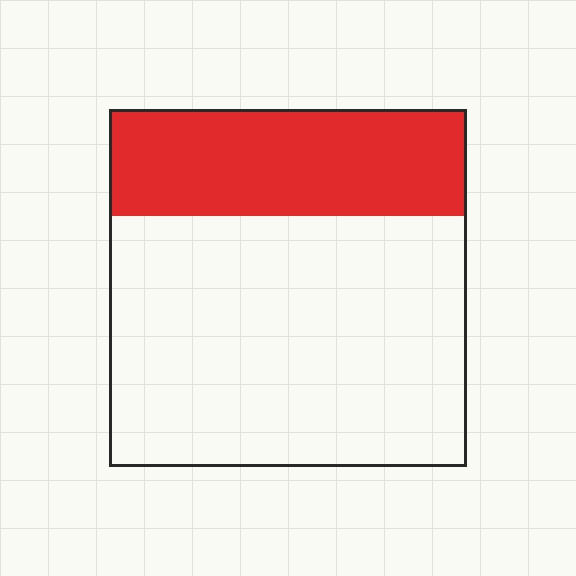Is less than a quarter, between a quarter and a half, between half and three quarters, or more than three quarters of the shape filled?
Between a quarter and a half.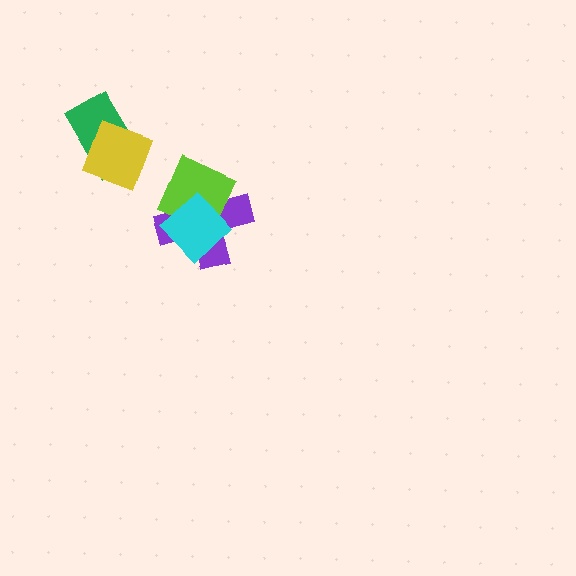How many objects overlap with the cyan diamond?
2 objects overlap with the cyan diamond.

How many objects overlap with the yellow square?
1 object overlaps with the yellow square.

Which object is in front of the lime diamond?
The cyan diamond is in front of the lime diamond.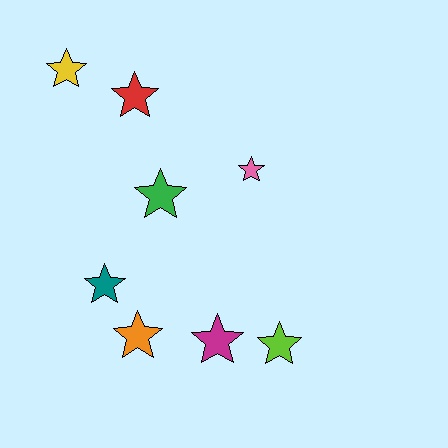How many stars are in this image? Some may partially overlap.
There are 8 stars.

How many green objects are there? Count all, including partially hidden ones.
There is 1 green object.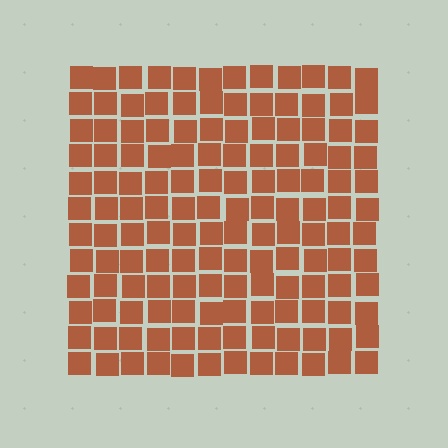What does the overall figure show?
The overall figure shows a square.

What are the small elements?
The small elements are squares.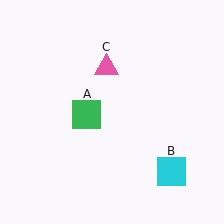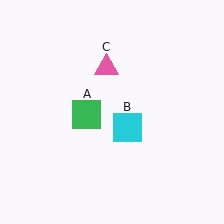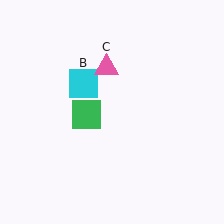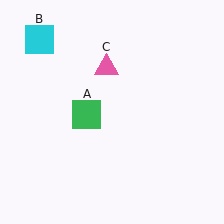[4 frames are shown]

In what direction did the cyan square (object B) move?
The cyan square (object B) moved up and to the left.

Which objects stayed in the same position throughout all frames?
Green square (object A) and pink triangle (object C) remained stationary.